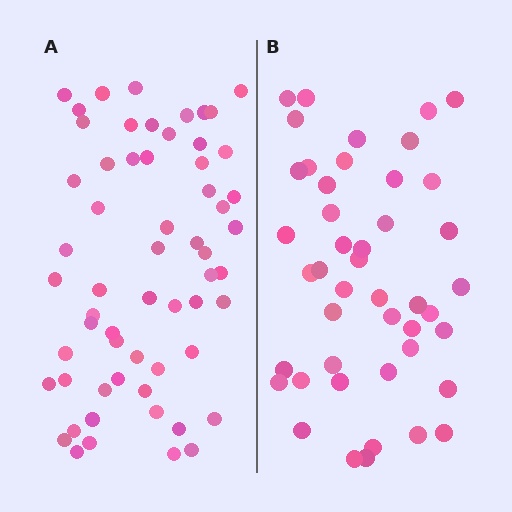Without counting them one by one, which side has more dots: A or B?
Region A (the left region) has more dots.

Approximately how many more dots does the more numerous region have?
Region A has approximately 15 more dots than region B.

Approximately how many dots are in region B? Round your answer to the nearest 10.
About 40 dots. (The exact count is 45, which rounds to 40.)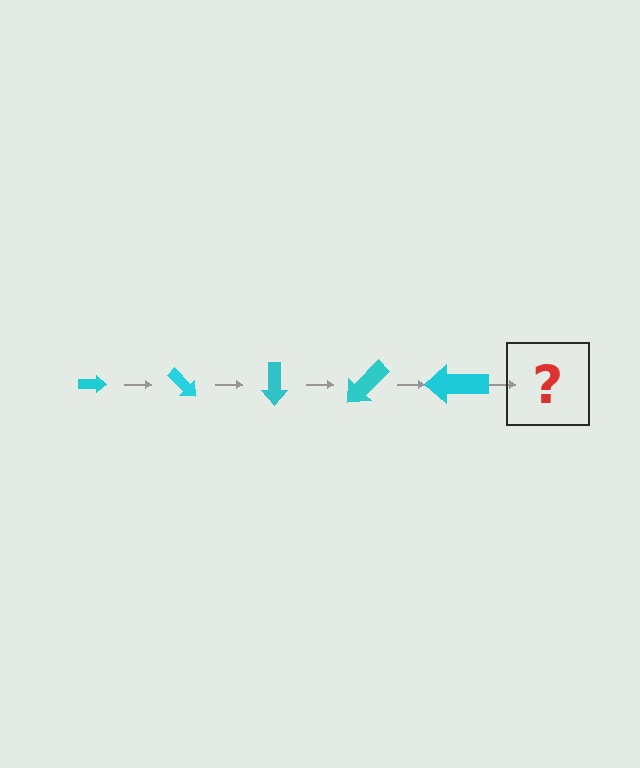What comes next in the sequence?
The next element should be an arrow, larger than the previous one and rotated 225 degrees from the start.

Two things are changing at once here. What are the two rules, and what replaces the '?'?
The two rules are that the arrow grows larger each step and it rotates 45 degrees each step. The '?' should be an arrow, larger than the previous one and rotated 225 degrees from the start.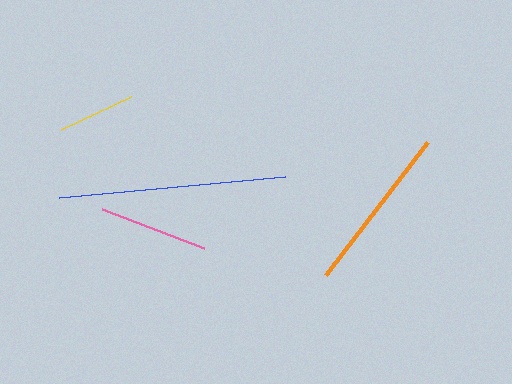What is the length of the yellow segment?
The yellow segment is approximately 78 pixels long.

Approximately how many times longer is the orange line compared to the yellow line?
The orange line is approximately 2.2 times the length of the yellow line.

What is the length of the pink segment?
The pink segment is approximately 109 pixels long.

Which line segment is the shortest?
The yellow line is the shortest at approximately 78 pixels.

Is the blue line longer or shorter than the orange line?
The blue line is longer than the orange line.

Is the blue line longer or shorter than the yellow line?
The blue line is longer than the yellow line.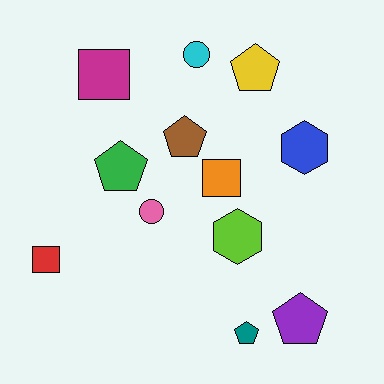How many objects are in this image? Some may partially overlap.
There are 12 objects.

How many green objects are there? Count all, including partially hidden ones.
There is 1 green object.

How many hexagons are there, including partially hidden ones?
There are 2 hexagons.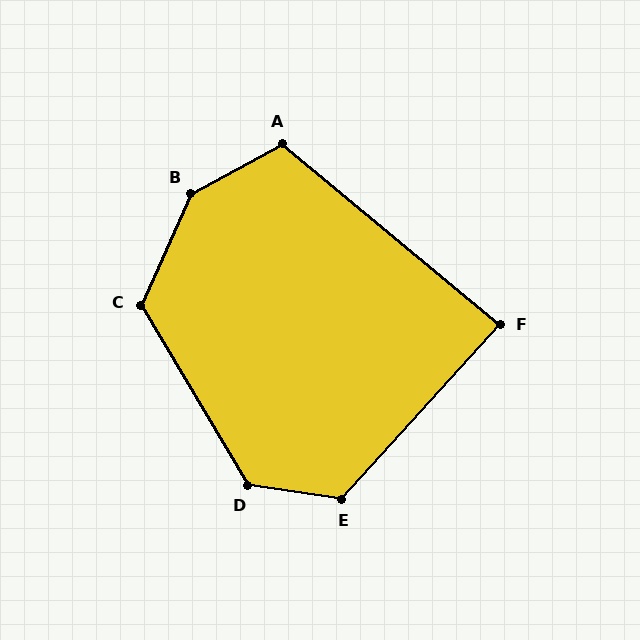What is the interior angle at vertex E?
Approximately 124 degrees (obtuse).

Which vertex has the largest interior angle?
B, at approximately 143 degrees.